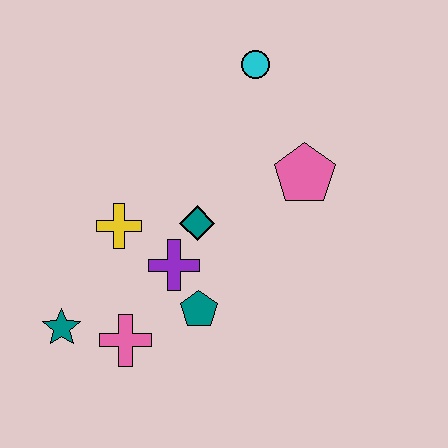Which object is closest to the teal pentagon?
The purple cross is closest to the teal pentagon.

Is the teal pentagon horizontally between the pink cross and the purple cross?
No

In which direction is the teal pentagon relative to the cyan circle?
The teal pentagon is below the cyan circle.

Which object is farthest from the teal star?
The cyan circle is farthest from the teal star.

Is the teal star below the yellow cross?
Yes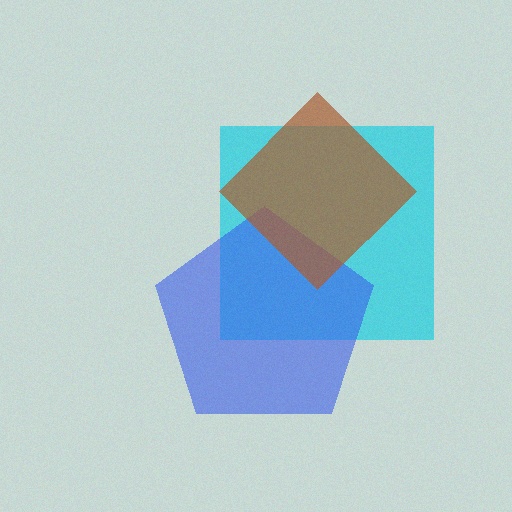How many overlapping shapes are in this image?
There are 3 overlapping shapes in the image.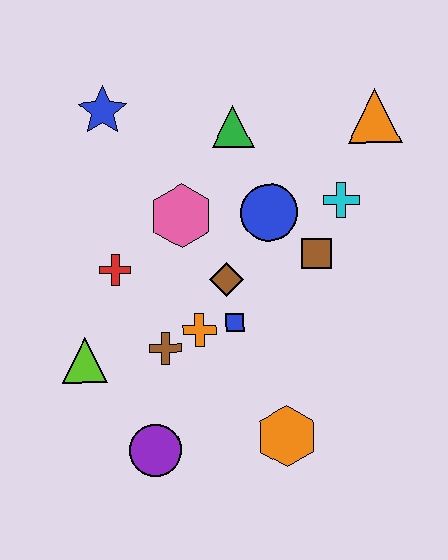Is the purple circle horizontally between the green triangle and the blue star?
Yes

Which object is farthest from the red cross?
The orange triangle is farthest from the red cross.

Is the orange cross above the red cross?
No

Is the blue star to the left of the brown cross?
Yes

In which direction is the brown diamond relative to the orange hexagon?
The brown diamond is above the orange hexagon.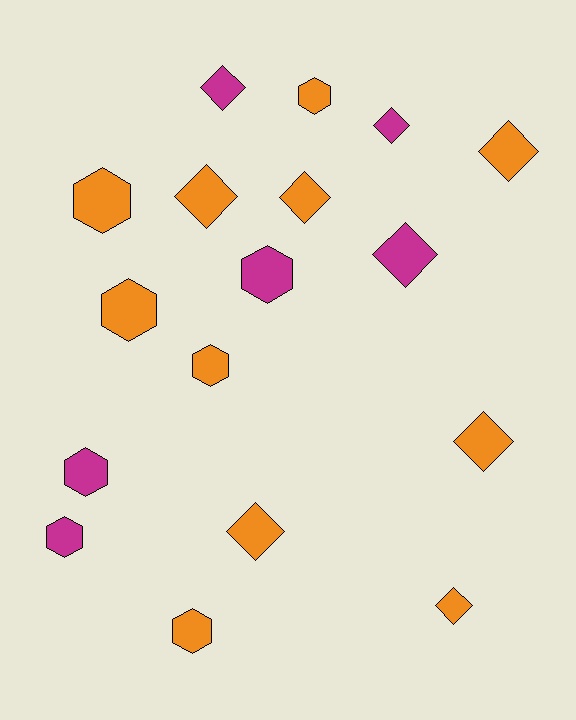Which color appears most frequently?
Orange, with 11 objects.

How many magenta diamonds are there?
There are 3 magenta diamonds.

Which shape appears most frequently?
Diamond, with 9 objects.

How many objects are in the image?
There are 17 objects.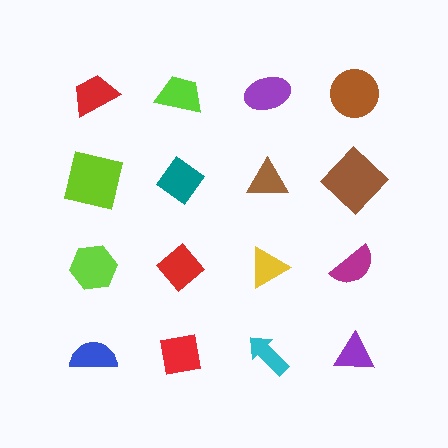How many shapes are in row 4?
4 shapes.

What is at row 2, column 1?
A lime square.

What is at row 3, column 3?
A yellow triangle.